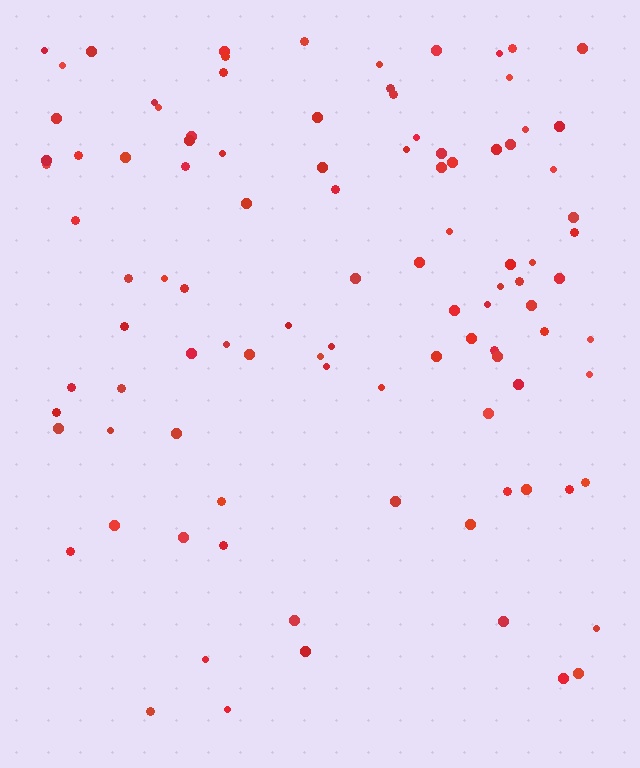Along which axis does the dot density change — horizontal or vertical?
Vertical.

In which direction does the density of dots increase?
From bottom to top, with the top side densest.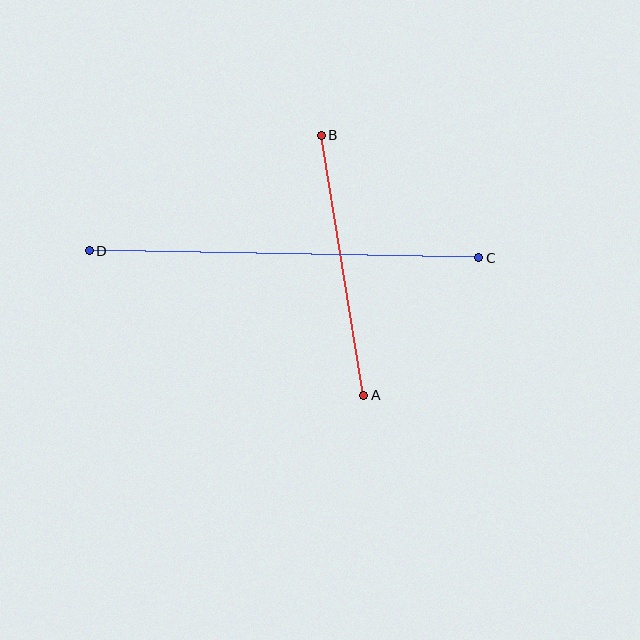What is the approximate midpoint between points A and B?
The midpoint is at approximately (343, 265) pixels.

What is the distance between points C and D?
The distance is approximately 390 pixels.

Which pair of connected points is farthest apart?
Points C and D are farthest apart.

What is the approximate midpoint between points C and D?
The midpoint is at approximately (284, 254) pixels.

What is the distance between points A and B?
The distance is approximately 263 pixels.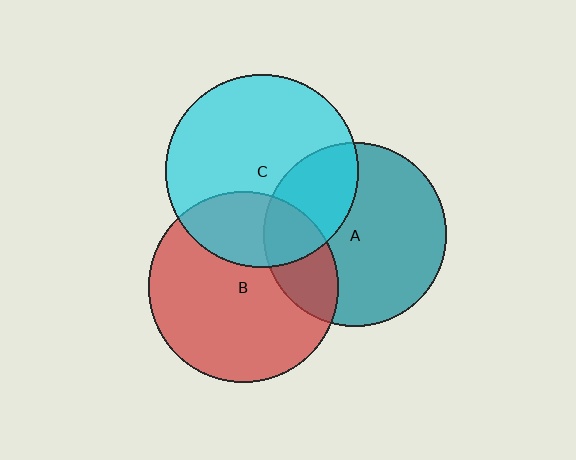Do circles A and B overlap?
Yes.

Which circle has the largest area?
Circle C (cyan).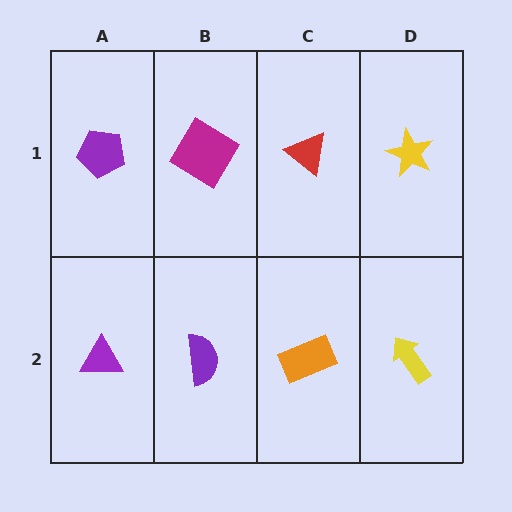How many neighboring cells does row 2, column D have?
2.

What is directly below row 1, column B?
A purple semicircle.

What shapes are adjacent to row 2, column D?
A yellow star (row 1, column D), an orange rectangle (row 2, column C).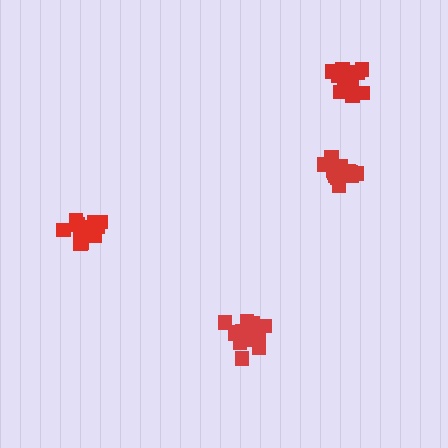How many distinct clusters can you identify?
There are 4 distinct clusters.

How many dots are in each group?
Group 1: 13 dots, Group 2: 15 dots, Group 3: 13 dots, Group 4: 16 dots (57 total).